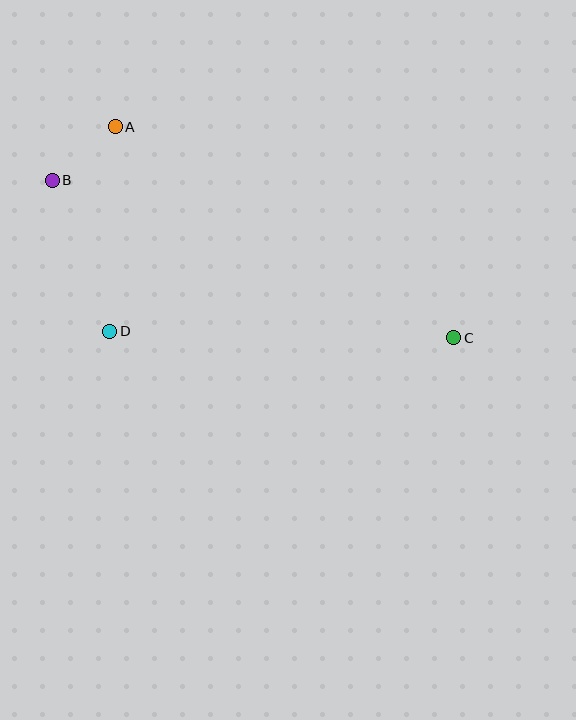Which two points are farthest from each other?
Points B and C are farthest from each other.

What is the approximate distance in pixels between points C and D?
The distance between C and D is approximately 344 pixels.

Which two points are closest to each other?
Points A and B are closest to each other.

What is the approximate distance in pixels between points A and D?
The distance between A and D is approximately 205 pixels.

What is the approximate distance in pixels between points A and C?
The distance between A and C is approximately 398 pixels.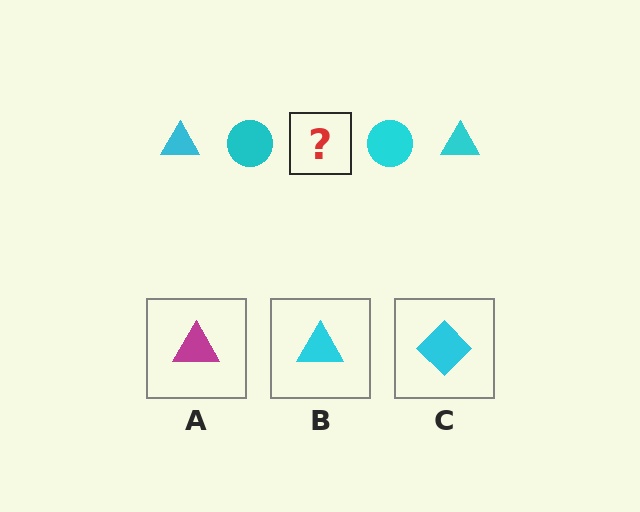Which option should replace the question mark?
Option B.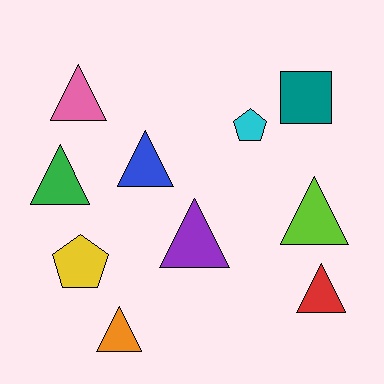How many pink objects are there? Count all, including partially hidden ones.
There is 1 pink object.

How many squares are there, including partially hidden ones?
There is 1 square.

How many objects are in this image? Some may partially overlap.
There are 10 objects.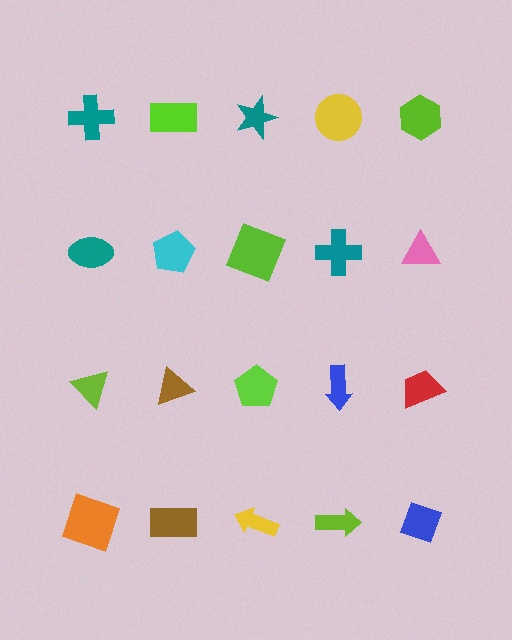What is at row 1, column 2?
A lime rectangle.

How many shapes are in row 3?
5 shapes.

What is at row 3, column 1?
A lime triangle.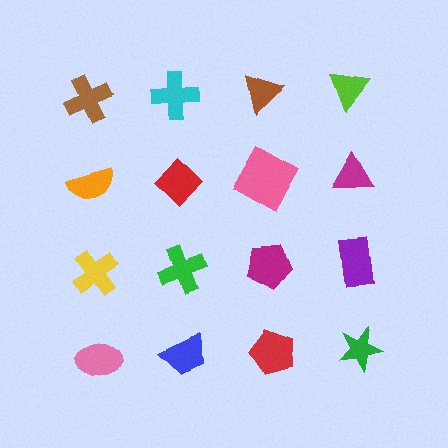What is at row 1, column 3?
A brown triangle.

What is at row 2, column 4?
A magenta triangle.